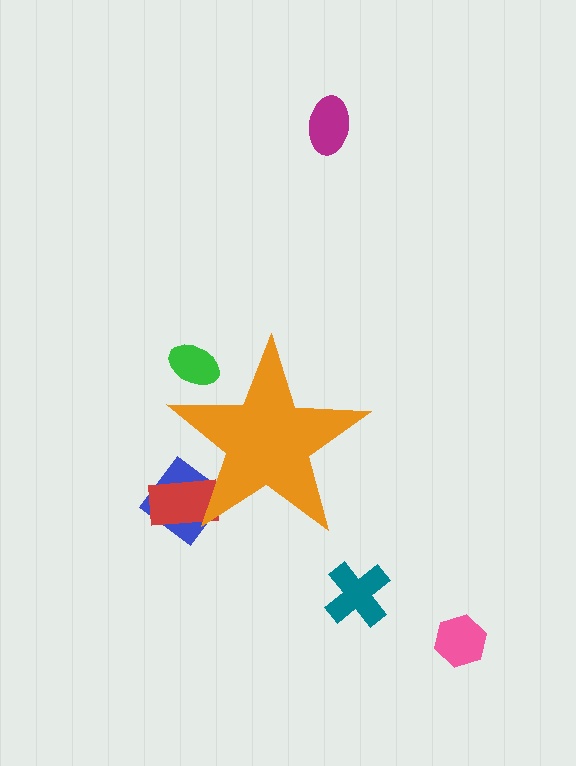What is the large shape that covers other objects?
An orange star.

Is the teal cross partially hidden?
No, the teal cross is fully visible.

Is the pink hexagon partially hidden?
No, the pink hexagon is fully visible.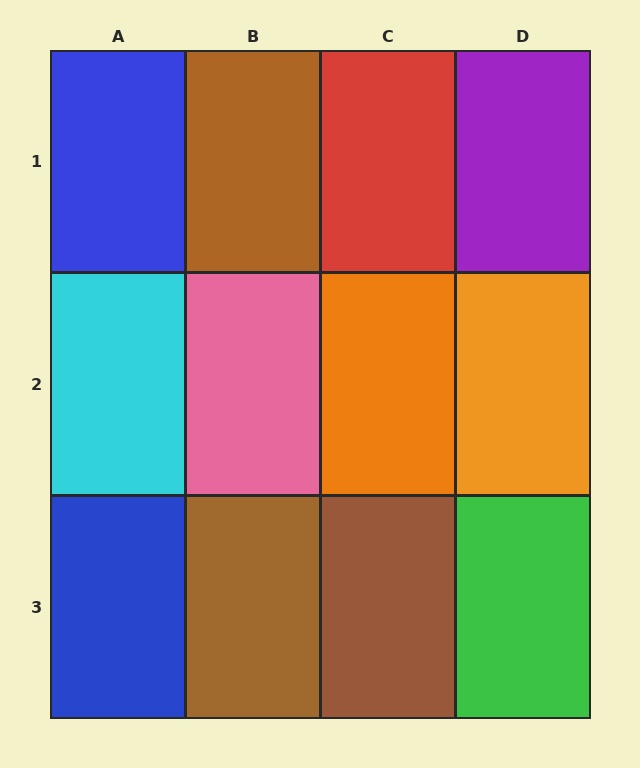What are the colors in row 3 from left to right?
Blue, brown, brown, green.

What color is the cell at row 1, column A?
Blue.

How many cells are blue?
2 cells are blue.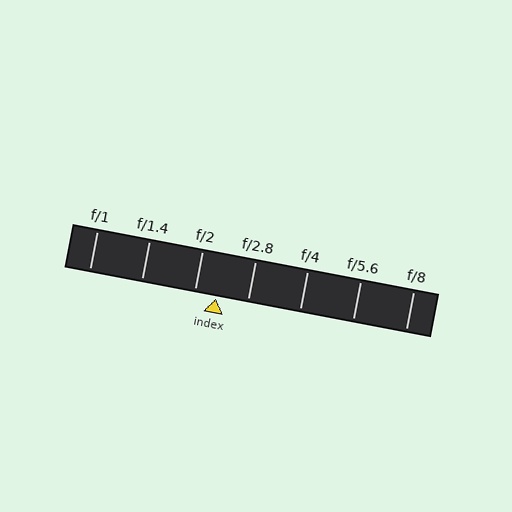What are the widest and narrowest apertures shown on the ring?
The widest aperture shown is f/1 and the narrowest is f/8.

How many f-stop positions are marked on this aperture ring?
There are 7 f-stop positions marked.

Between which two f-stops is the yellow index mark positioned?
The index mark is between f/2 and f/2.8.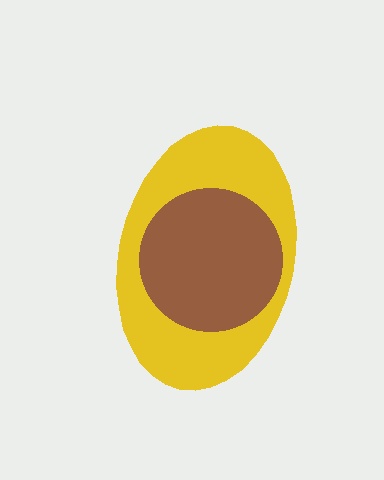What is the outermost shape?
The yellow ellipse.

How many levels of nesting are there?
2.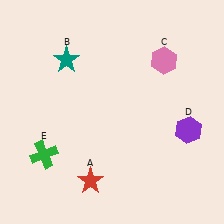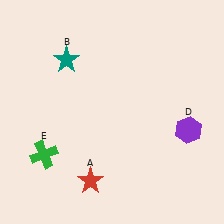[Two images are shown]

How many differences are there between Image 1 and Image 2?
There is 1 difference between the two images.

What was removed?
The pink hexagon (C) was removed in Image 2.